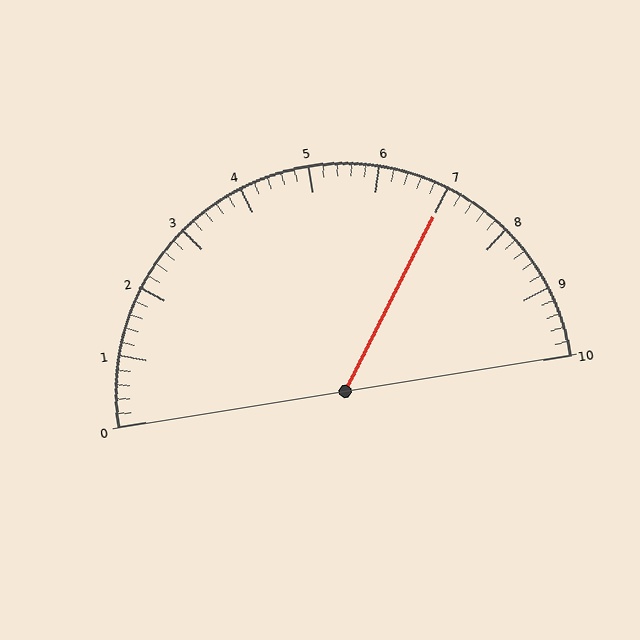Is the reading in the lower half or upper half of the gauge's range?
The reading is in the upper half of the range (0 to 10).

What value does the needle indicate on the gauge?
The needle indicates approximately 7.0.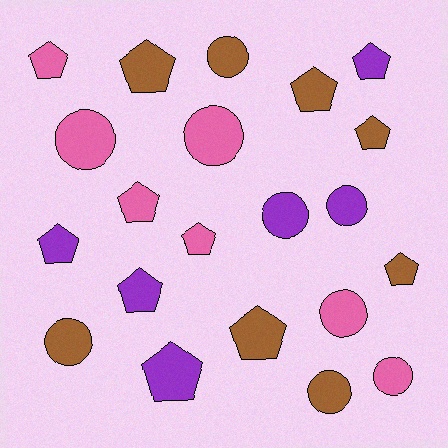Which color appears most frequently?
Brown, with 8 objects.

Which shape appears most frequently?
Pentagon, with 12 objects.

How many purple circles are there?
There are 2 purple circles.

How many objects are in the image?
There are 21 objects.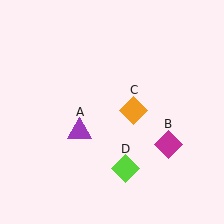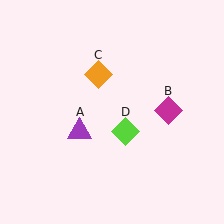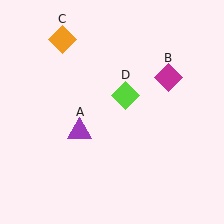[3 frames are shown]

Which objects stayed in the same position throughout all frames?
Purple triangle (object A) remained stationary.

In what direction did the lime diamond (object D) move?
The lime diamond (object D) moved up.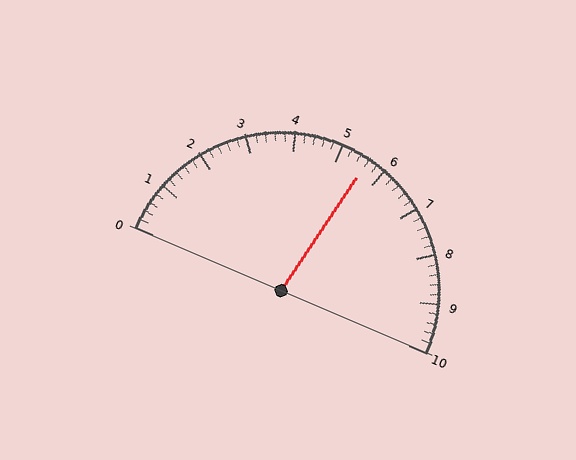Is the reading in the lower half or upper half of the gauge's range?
The reading is in the upper half of the range (0 to 10).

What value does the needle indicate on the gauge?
The needle indicates approximately 5.6.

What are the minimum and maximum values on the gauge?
The gauge ranges from 0 to 10.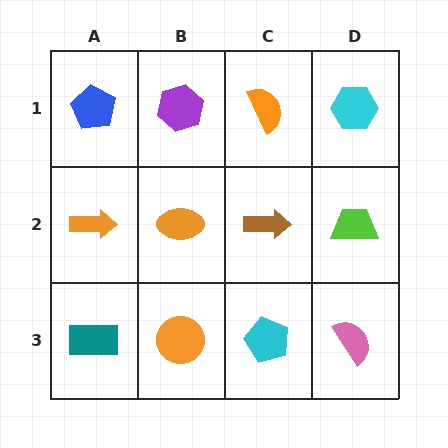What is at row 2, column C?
A brown arrow.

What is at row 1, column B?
A purple hexagon.